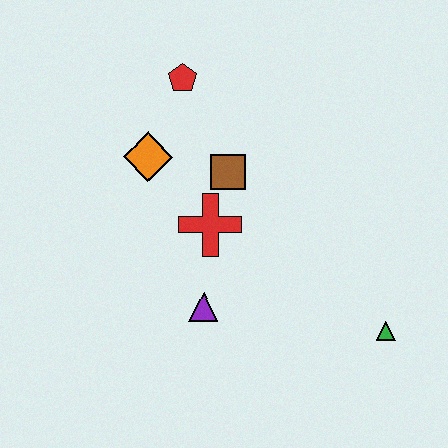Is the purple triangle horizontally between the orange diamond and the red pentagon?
No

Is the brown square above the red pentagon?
No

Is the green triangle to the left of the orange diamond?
No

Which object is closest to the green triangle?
The purple triangle is closest to the green triangle.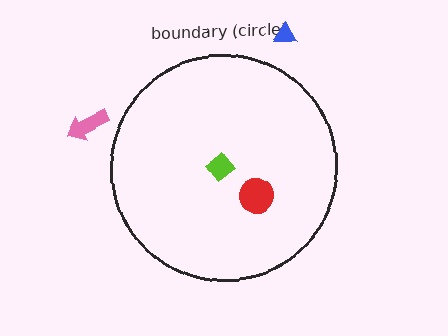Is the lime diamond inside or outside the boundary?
Inside.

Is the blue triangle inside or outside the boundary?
Outside.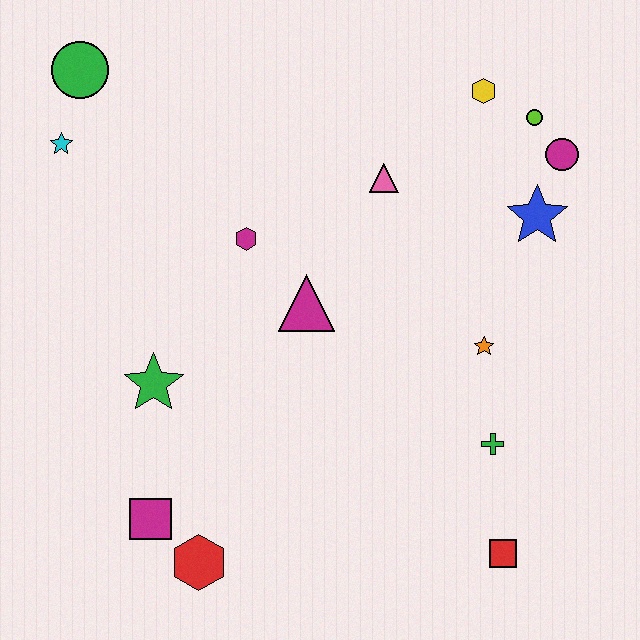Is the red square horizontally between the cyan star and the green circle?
No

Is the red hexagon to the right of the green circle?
Yes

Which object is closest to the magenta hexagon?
The magenta triangle is closest to the magenta hexagon.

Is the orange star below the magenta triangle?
Yes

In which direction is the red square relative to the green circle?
The red square is below the green circle.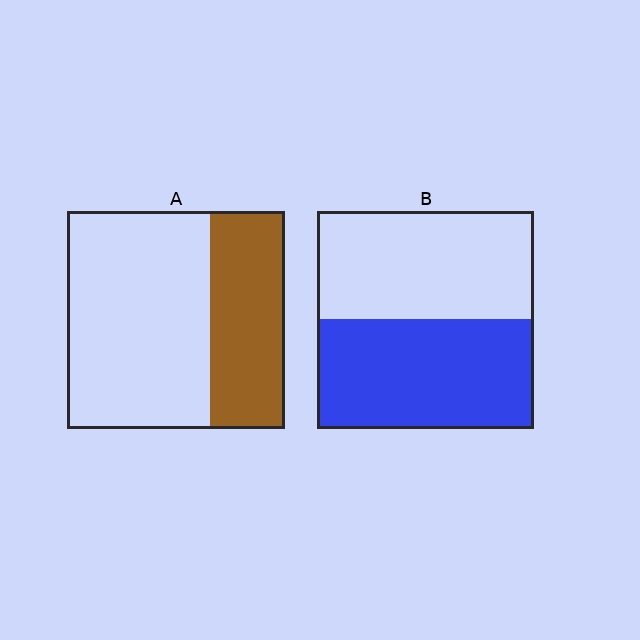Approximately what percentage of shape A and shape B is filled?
A is approximately 35% and B is approximately 50%.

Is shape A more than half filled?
No.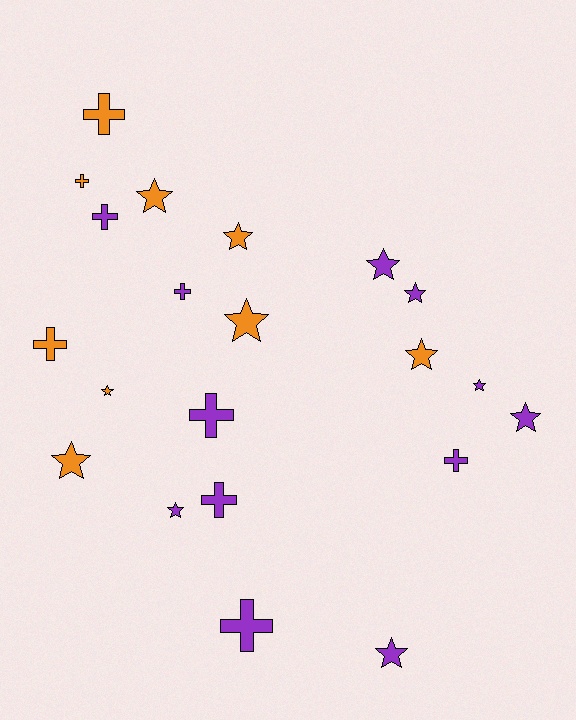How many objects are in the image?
There are 21 objects.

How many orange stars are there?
There are 6 orange stars.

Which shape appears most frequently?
Star, with 12 objects.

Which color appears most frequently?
Purple, with 12 objects.